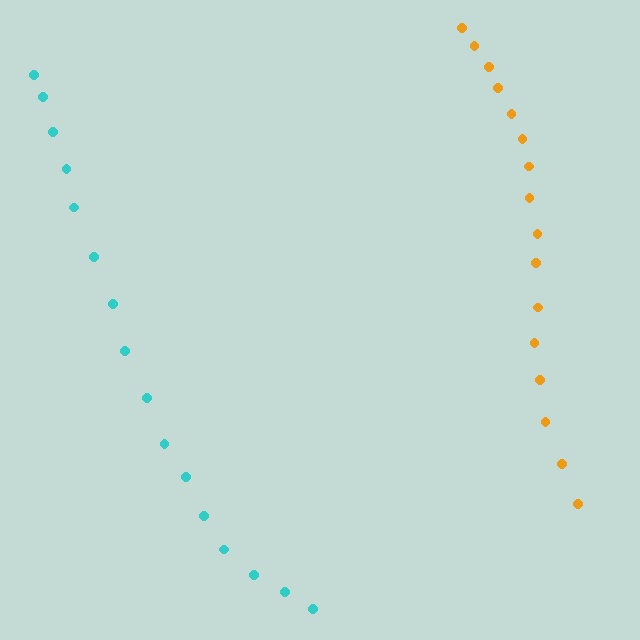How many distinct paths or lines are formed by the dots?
There are 2 distinct paths.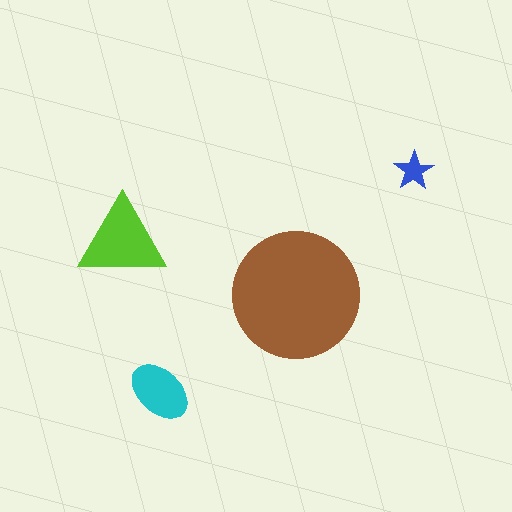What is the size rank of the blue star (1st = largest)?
4th.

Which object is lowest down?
The cyan ellipse is bottommost.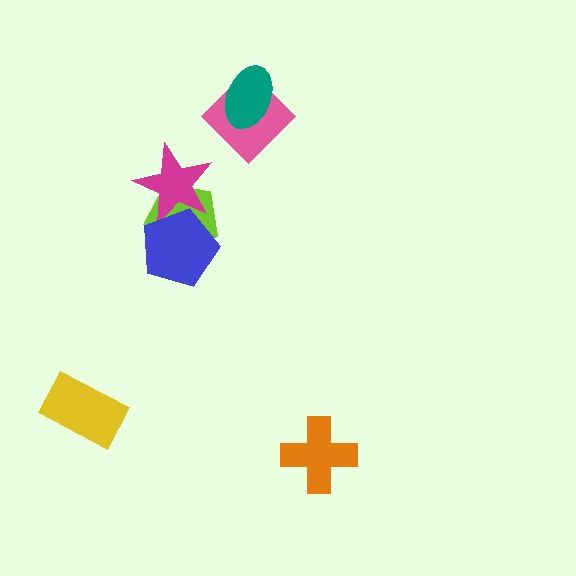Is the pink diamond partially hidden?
Yes, it is partially covered by another shape.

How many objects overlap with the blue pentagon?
2 objects overlap with the blue pentagon.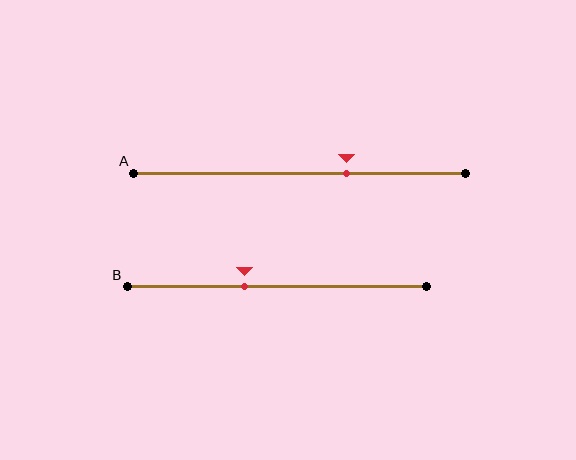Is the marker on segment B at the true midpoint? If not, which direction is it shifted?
No, the marker on segment B is shifted to the left by about 11% of the segment length.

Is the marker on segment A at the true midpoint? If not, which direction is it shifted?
No, the marker on segment A is shifted to the right by about 14% of the segment length.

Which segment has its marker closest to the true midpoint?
Segment B has its marker closest to the true midpoint.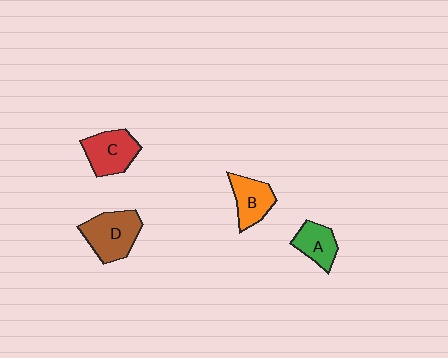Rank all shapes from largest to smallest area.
From largest to smallest: D (brown), C (red), B (orange), A (green).